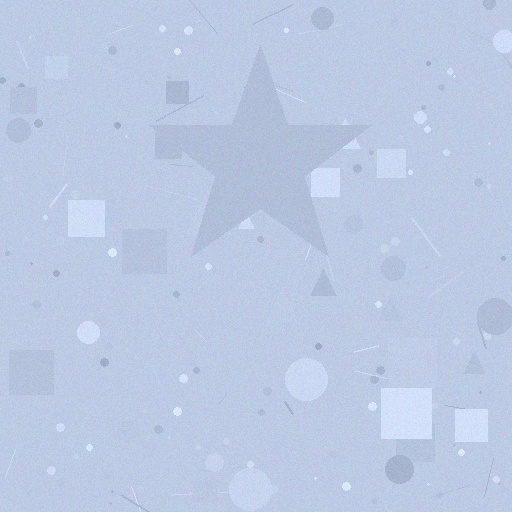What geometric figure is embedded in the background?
A star is embedded in the background.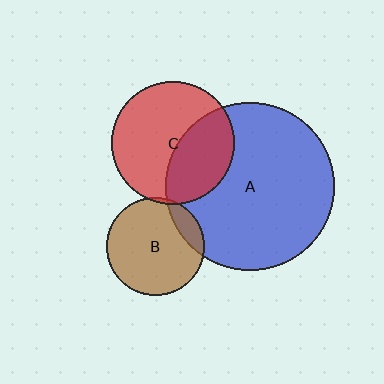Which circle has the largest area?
Circle A (blue).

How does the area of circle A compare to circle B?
Approximately 2.9 times.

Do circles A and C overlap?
Yes.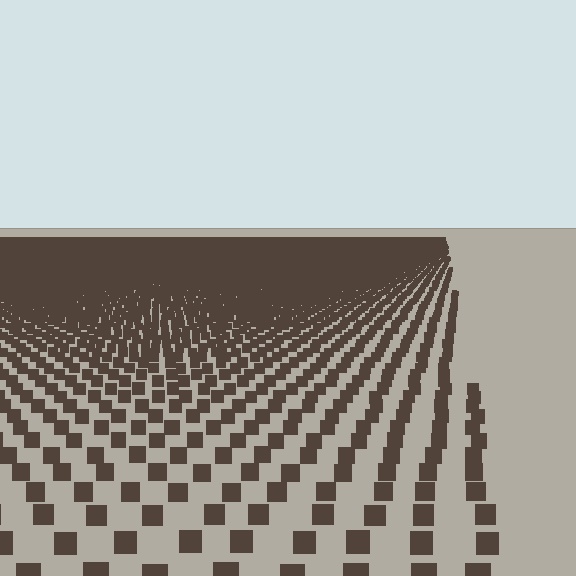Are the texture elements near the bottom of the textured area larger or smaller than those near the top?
Larger. Near the bottom, elements are closer to the viewer and appear at a bigger on-screen size.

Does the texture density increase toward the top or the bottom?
Density increases toward the top.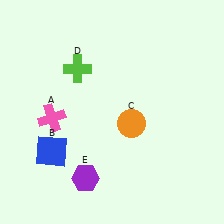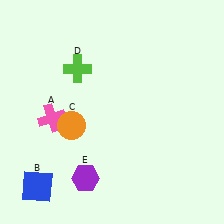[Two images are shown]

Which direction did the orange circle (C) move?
The orange circle (C) moved left.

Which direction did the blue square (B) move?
The blue square (B) moved down.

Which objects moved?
The objects that moved are: the blue square (B), the orange circle (C).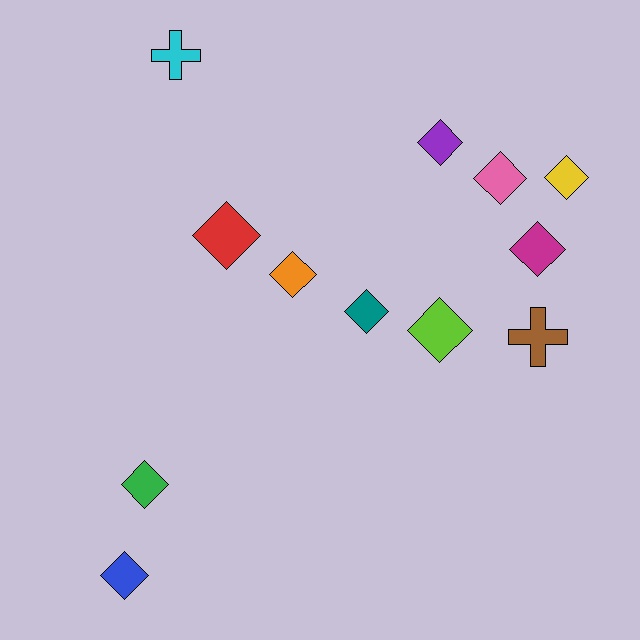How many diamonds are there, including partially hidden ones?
There are 10 diamonds.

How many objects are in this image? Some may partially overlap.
There are 12 objects.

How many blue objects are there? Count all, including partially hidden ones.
There is 1 blue object.